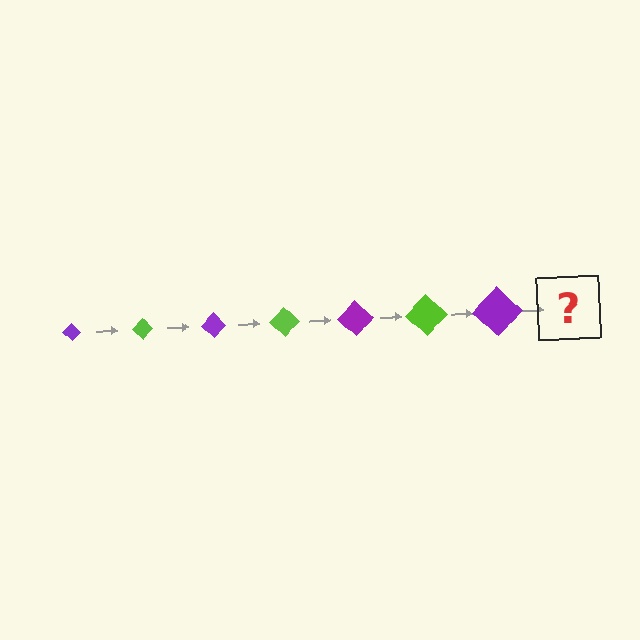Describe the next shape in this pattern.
It should be a lime diamond, larger than the previous one.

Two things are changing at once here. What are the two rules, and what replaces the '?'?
The two rules are that the diamond grows larger each step and the color cycles through purple and lime. The '?' should be a lime diamond, larger than the previous one.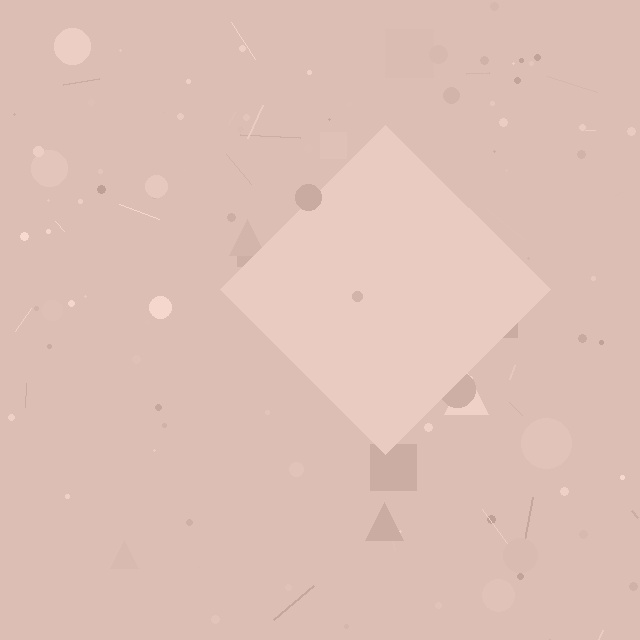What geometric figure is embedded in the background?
A diamond is embedded in the background.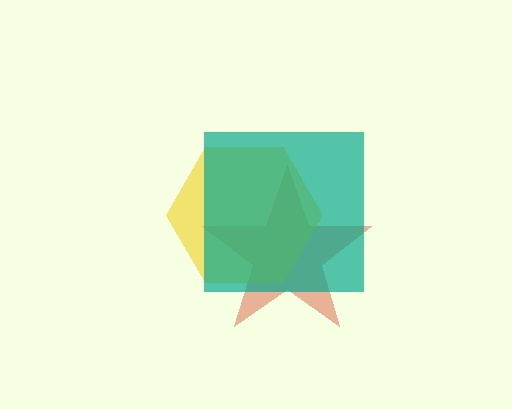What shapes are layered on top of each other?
The layered shapes are: a red star, a yellow hexagon, a teal square.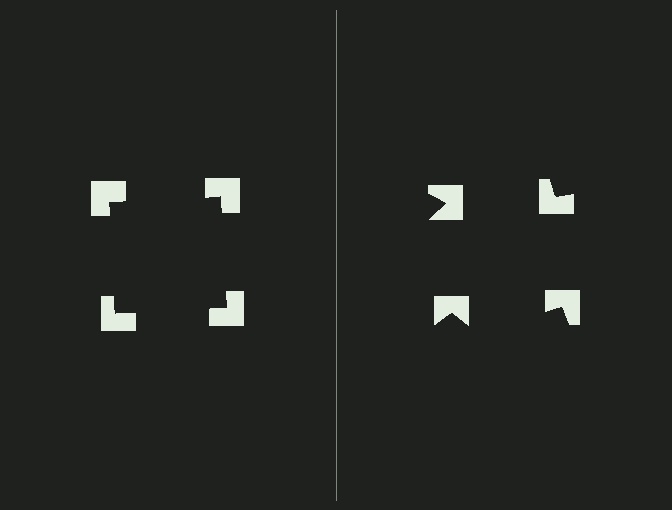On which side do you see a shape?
An illusory square appears on the left side. On the right side the wedge cuts are rotated, so no coherent shape forms.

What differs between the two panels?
The notched squares are positioned identically on both sides; only the wedge orientations differ. On the left they align to a square; on the right they are misaligned.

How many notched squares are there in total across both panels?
8 — 4 on each side.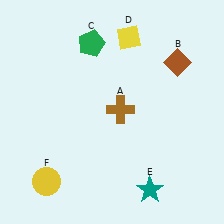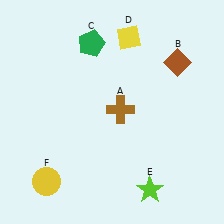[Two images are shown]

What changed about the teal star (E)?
In Image 1, E is teal. In Image 2, it changed to lime.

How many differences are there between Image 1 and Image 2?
There is 1 difference between the two images.